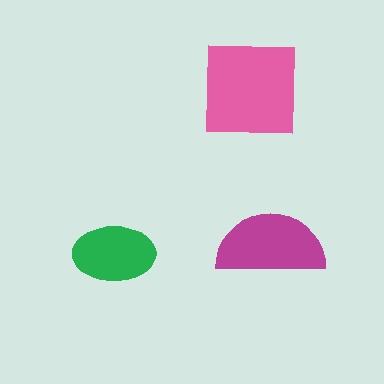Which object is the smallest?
The green ellipse.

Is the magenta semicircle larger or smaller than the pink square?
Smaller.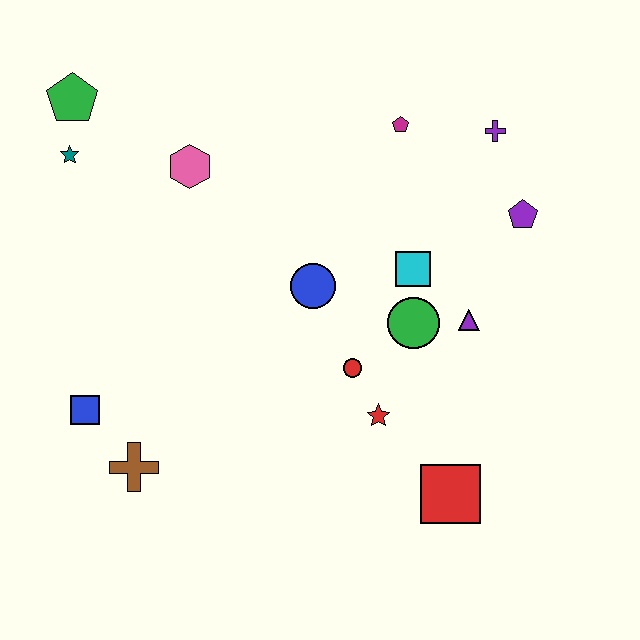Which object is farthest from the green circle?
The green pentagon is farthest from the green circle.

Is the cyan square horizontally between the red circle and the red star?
No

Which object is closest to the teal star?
The green pentagon is closest to the teal star.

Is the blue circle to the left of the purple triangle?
Yes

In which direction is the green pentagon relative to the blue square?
The green pentagon is above the blue square.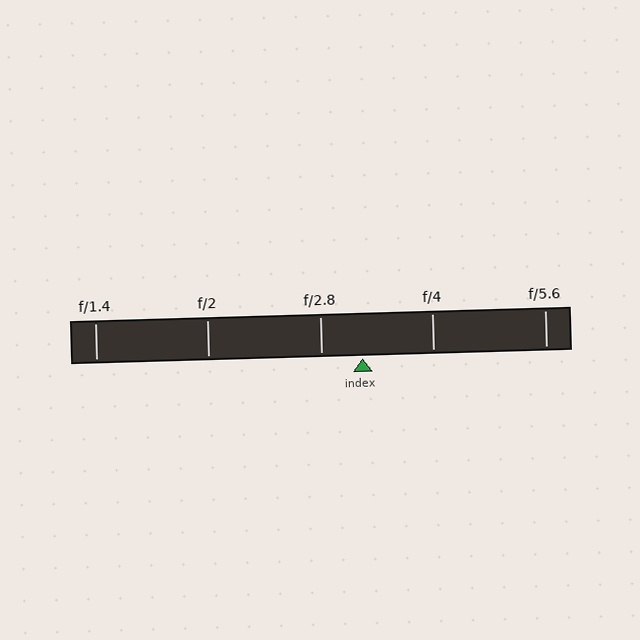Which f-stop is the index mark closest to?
The index mark is closest to f/2.8.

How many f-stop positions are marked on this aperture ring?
There are 5 f-stop positions marked.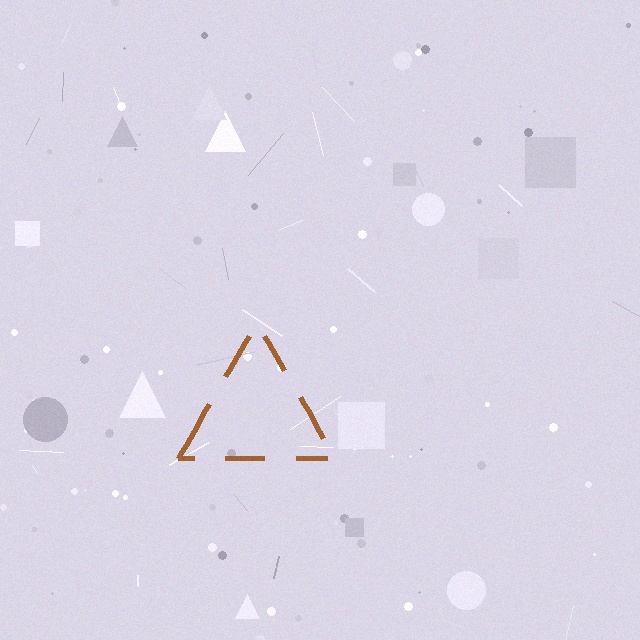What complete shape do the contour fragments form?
The contour fragments form a triangle.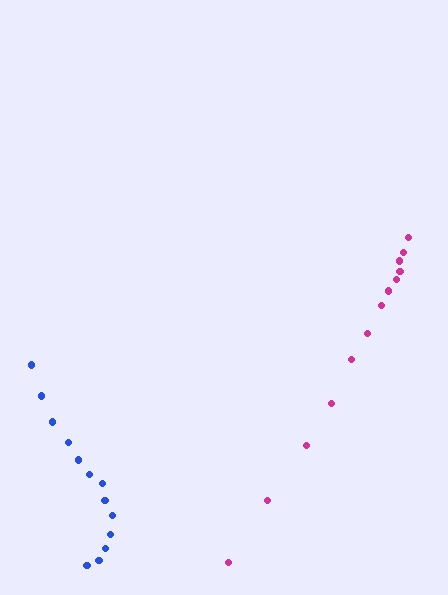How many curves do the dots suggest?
There are 2 distinct paths.